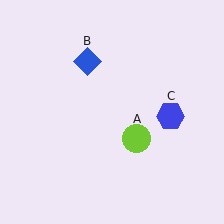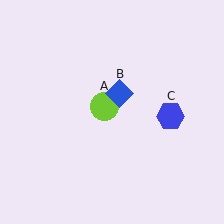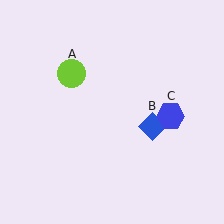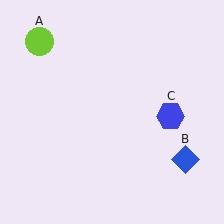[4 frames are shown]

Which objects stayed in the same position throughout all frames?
Blue hexagon (object C) remained stationary.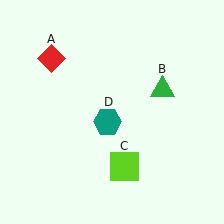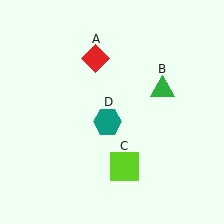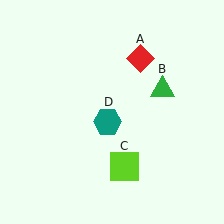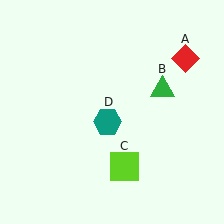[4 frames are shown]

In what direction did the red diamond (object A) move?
The red diamond (object A) moved right.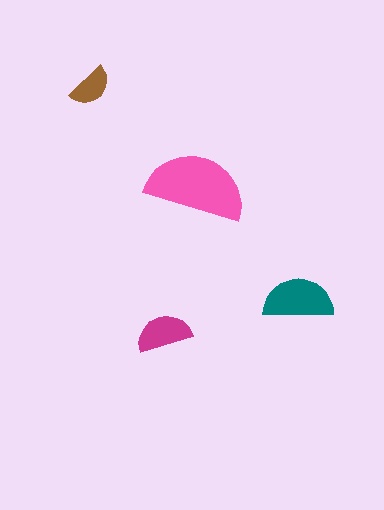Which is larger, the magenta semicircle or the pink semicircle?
The pink one.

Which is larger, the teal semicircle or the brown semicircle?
The teal one.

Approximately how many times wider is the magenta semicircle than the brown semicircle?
About 1.5 times wider.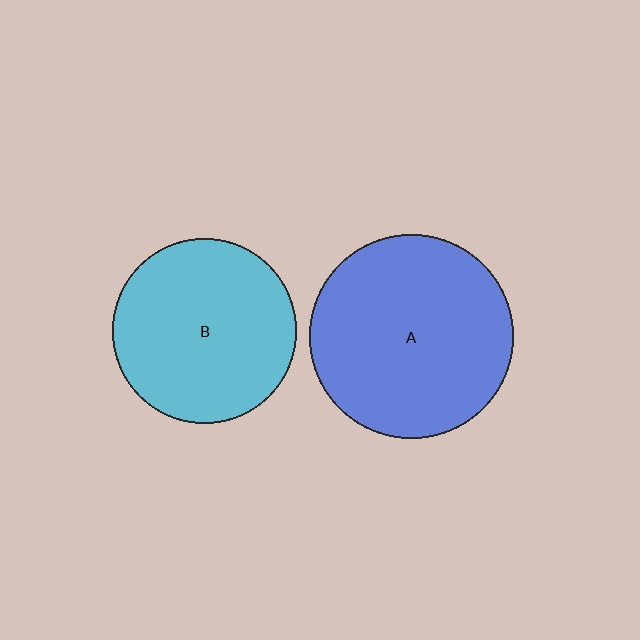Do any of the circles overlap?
No, none of the circles overlap.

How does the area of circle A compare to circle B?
Approximately 1.2 times.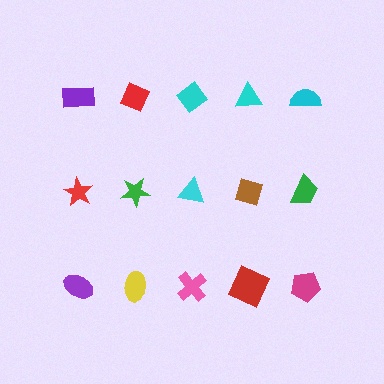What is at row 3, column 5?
A magenta pentagon.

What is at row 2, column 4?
A brown diamond.